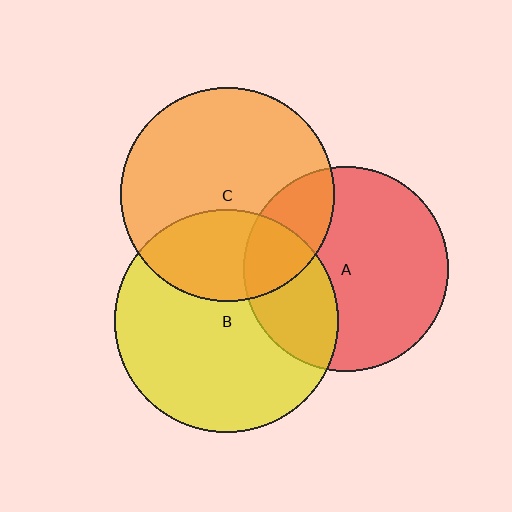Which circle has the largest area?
Circle B (yellow).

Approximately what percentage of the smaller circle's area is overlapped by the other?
Approximately 30%.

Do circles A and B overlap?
Yes.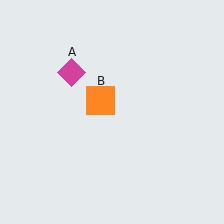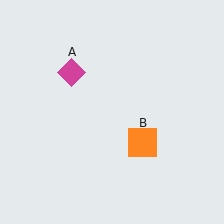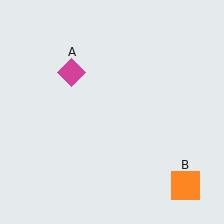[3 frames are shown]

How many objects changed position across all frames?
1 object changed position: orange square (object B).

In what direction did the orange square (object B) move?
The orange square (object B) moved down and to the right.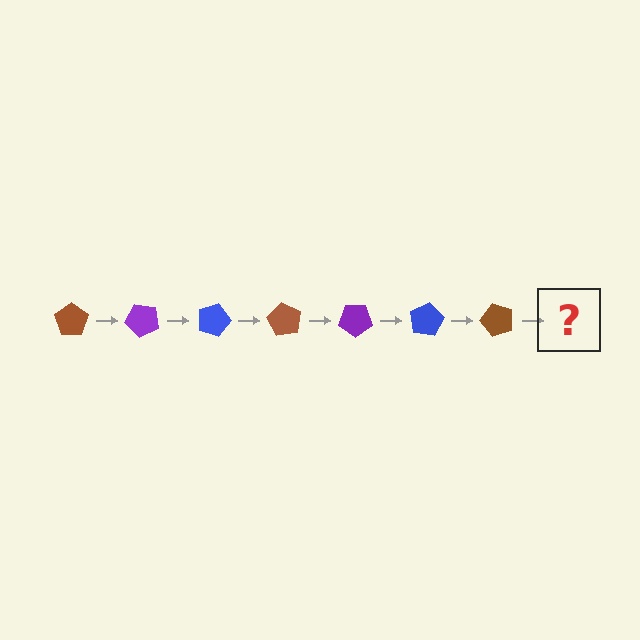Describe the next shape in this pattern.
It should be a purple pentagon, rotated 315 degrees from the start.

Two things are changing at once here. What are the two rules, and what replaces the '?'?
The two rules are that it rotates 45 degrees each step and the color cycles through brown, purple, and blue. The '?' should be a purple pentagon, rotated 315 degrees from the start.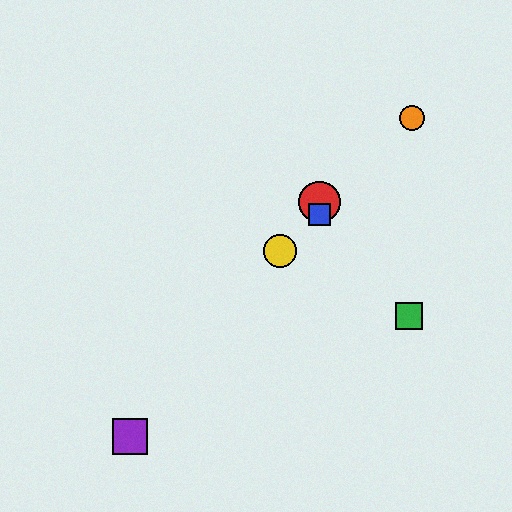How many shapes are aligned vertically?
2 shapes (the red circle, the blue square) are aligned vertically.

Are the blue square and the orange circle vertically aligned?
No, the blue square is at x≈319 and the orange circle is at x≈412.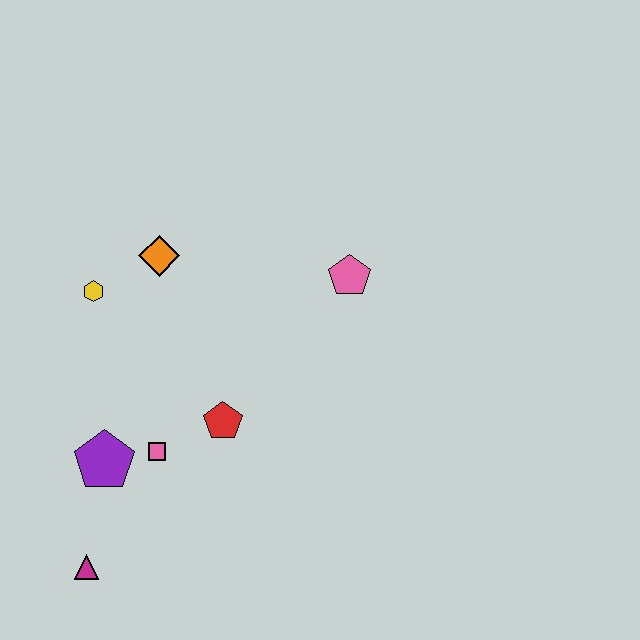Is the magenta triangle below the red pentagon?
Yes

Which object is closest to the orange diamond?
The yellow hexagon is closest to the orange diamond.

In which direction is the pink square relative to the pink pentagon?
The pink square is to the left of the pink pentagon.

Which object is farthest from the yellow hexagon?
The magenta triangle is farthest from the yellow hexagon.